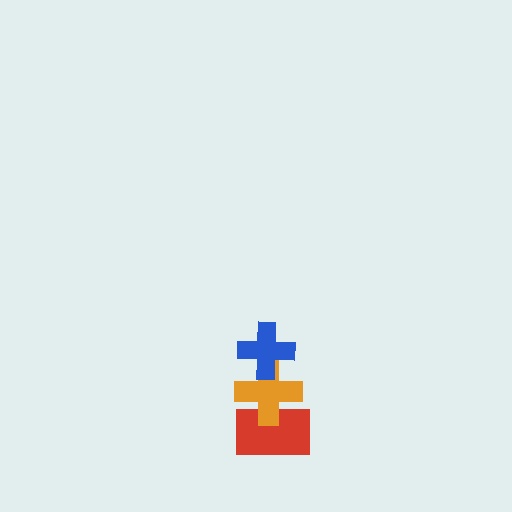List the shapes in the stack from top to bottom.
From top to bottom: the blue cross, the orange cross, the red rectangle.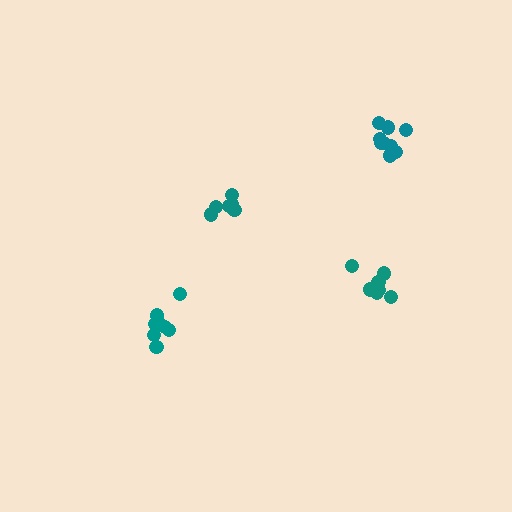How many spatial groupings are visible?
There are 4 spatial groupings.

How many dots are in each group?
Group 1: 6 dots, Group 2: 7 dots, Group 3: 12 dots, Group 4: 8 dots (33 total).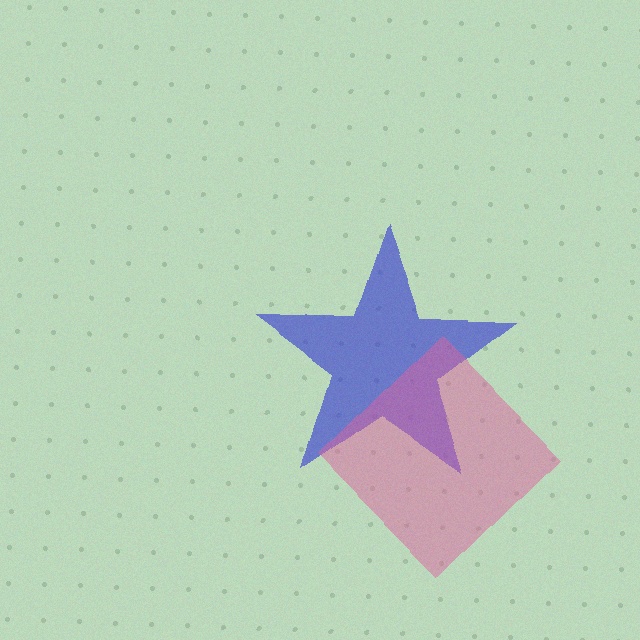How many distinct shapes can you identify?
There are 2 distinct shapes: a blue star, a pink diamond.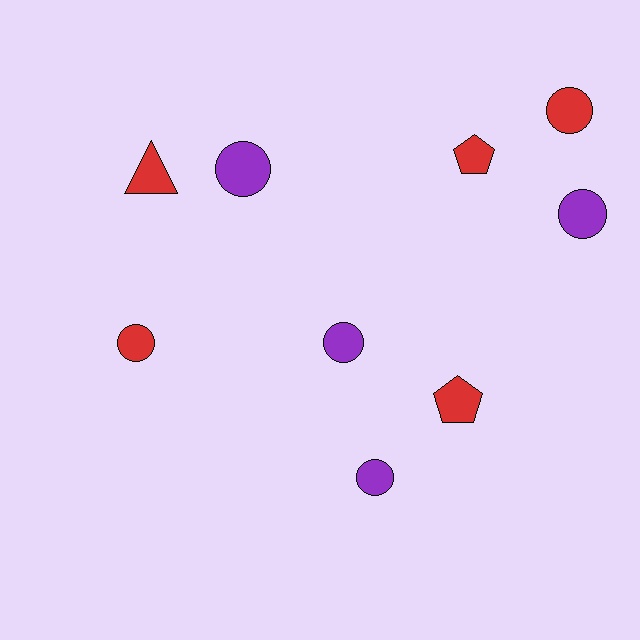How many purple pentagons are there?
There are no purple pentagons.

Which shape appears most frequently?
Circle, with 6 objects.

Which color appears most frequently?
Red, with 5 objects.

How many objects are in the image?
There are 9 objects.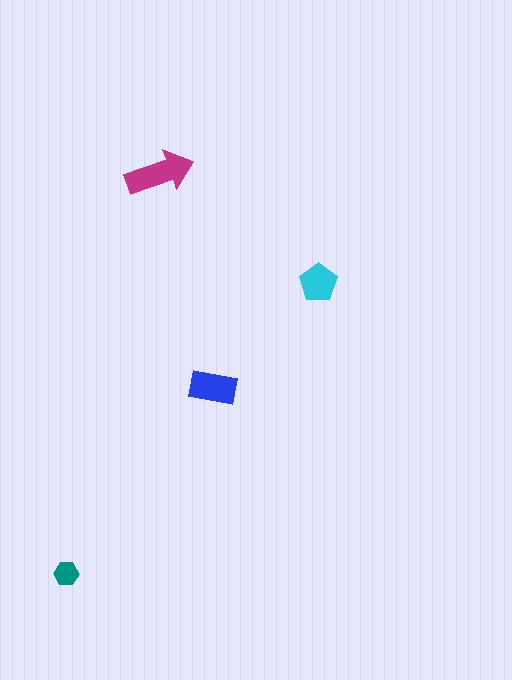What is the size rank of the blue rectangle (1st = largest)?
2nd.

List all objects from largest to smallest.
The magenta arrow, the blue rectangle, the cyan pentagon, the teal hexagon.